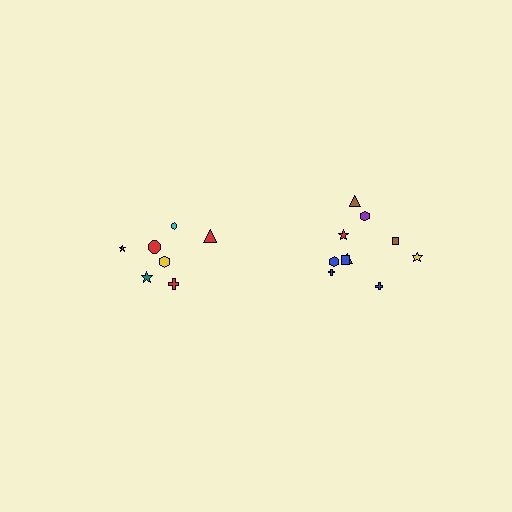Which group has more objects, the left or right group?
The right group.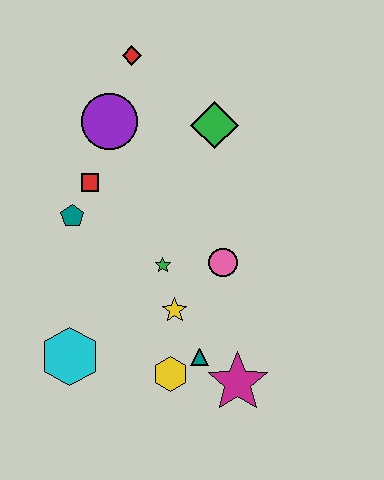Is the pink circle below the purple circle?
Yes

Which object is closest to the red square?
The teal pentagon is closest to the red square.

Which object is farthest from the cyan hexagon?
The red diamond is farthest from the cyan hexagon.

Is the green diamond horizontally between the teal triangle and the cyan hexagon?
No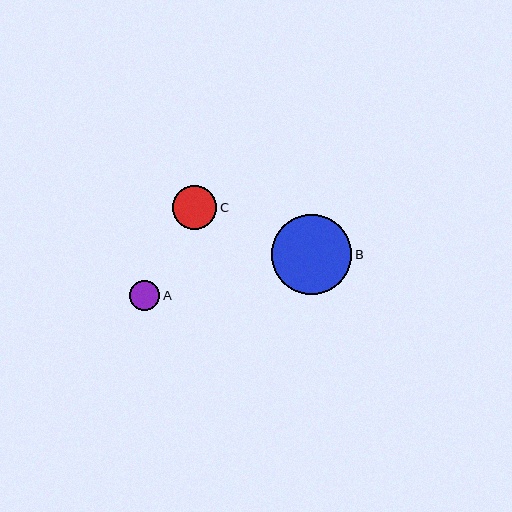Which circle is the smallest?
Circle A is the smallest with a size of approximately 30 pixels.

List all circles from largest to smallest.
From largest to smallest: B, C, A.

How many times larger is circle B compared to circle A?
Circle B is approximately 2.7 times the size of circle A.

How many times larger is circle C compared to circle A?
Circle C is approximately 1.5 times the size of circle A.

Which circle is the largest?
Circle B is the largest with a size of approximately 80 pixels.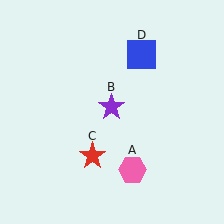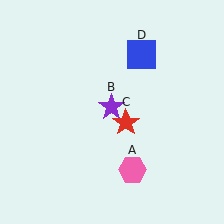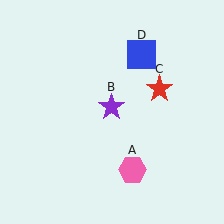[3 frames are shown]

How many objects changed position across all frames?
1 object changed position: red star (object C).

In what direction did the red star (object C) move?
The red star (object C) moved up and to the right.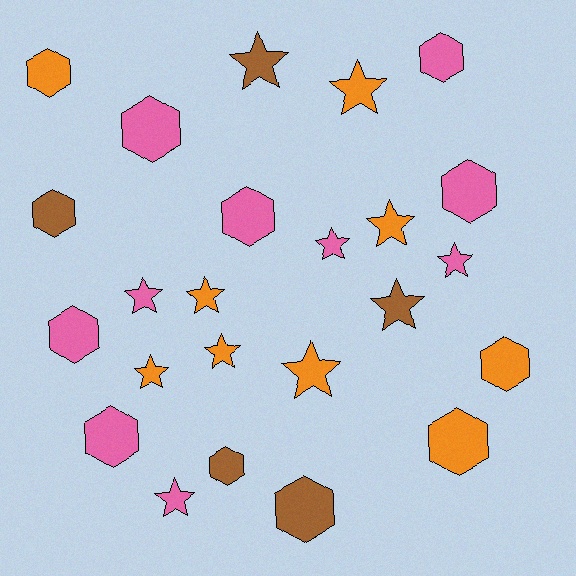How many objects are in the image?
There are 24 objects.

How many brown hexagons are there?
There are 3 brown hexagons.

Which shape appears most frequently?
Hexagon, with 12 objects.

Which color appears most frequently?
Pink, with 10 objects.